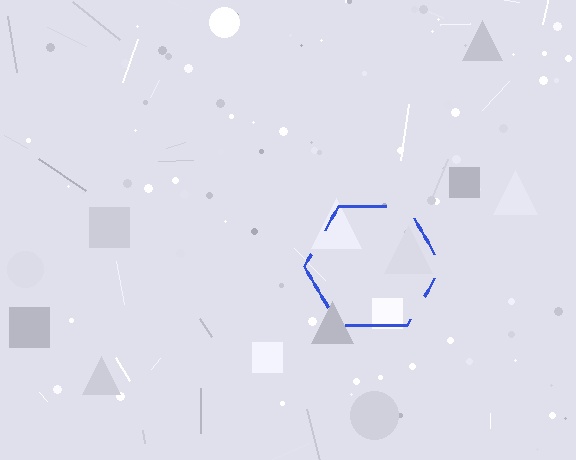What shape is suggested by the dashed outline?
The dashed outline suggests a hexagon.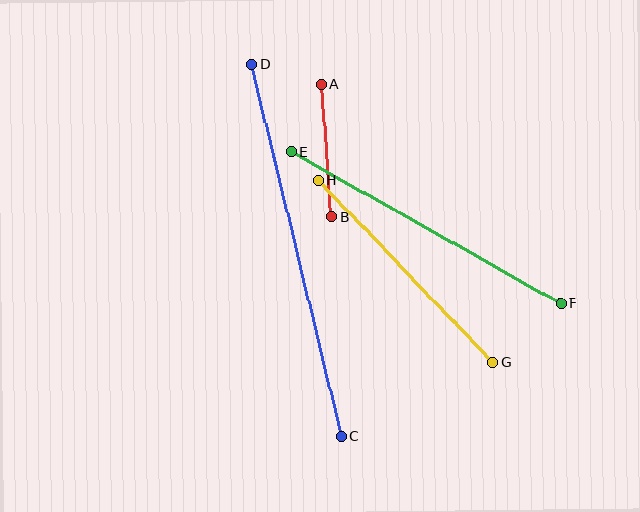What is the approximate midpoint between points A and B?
The midpoint is at approximately (326, 150) pixels.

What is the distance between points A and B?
The distance is approximately 133 pixels.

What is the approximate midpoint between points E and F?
The midpoint is at approximately (426, 228) pixels.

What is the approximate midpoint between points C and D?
The midpoint is at approximately (296, 250) pixels.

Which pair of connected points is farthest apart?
Points C and D are farthest apart.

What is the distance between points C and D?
The distance is approximately 383 pixels.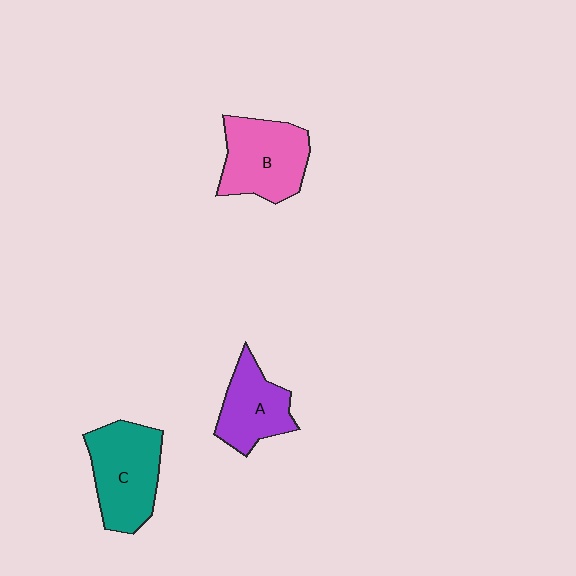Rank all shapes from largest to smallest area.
From largest to smallest: C (teal), B (pink), A (purple).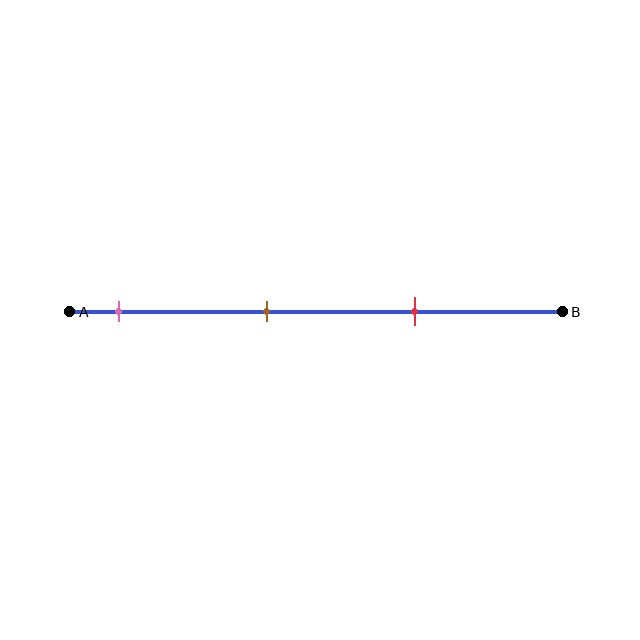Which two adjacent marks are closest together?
The brown and red marks are the closest adjacent pair.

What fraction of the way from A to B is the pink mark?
The pink mark is approximately 10% (0.1) of the way from A to B.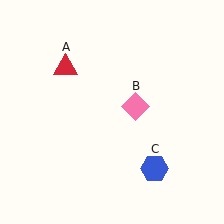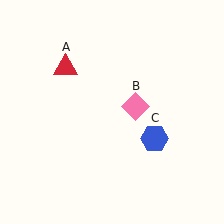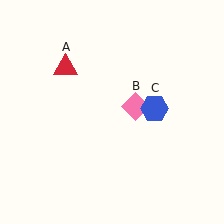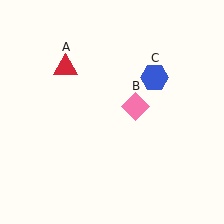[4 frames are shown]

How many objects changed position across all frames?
1 object changed position: blue hexagon (object C).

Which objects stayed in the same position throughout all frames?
Red triangle (object A) and pink diamond (object B) remained stationary.